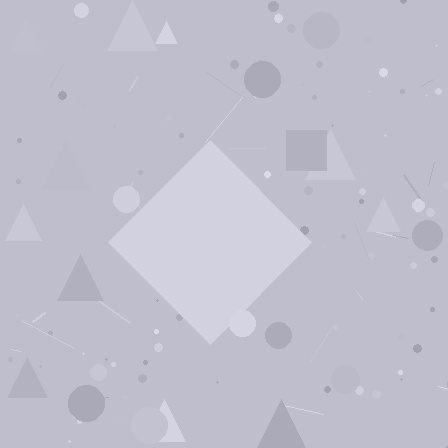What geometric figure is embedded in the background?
A diamond is embedded in the background.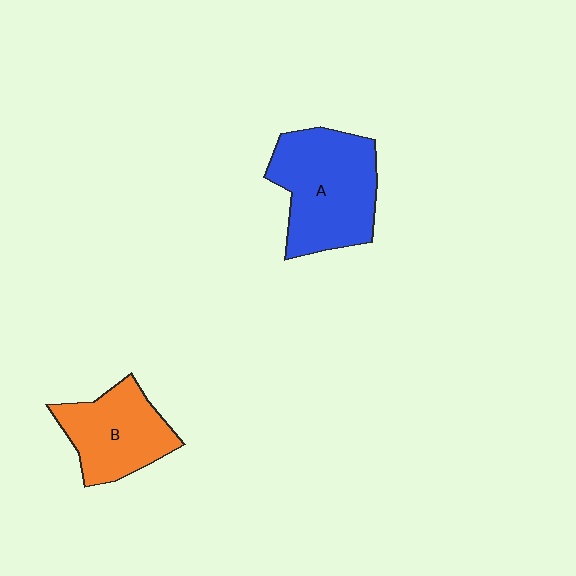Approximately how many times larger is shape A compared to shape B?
Approximately 1.4 times.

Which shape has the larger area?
Shape A (blue).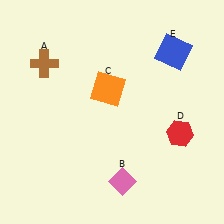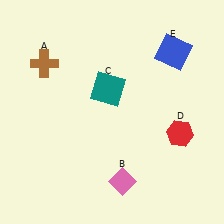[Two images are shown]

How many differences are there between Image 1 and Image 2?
There is 1 difference between the two images.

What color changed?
The square (C) changed from orange in Image 1 to teal in Image 2.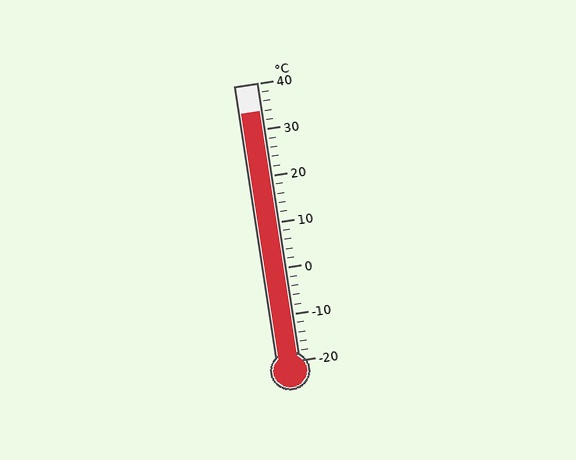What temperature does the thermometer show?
The thermometer shows approximately 34°C.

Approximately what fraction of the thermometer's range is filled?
The thermometer is filled to approximately 90% of its range.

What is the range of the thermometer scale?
The thermometer scale ranges from -20°C to 40°C.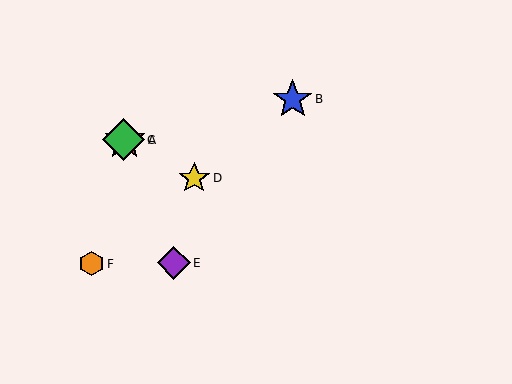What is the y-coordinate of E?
Object E is at y≈263.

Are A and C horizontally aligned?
Yes, both are at y≈140.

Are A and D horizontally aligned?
No, A is at y≈140 and D is at y≈178.